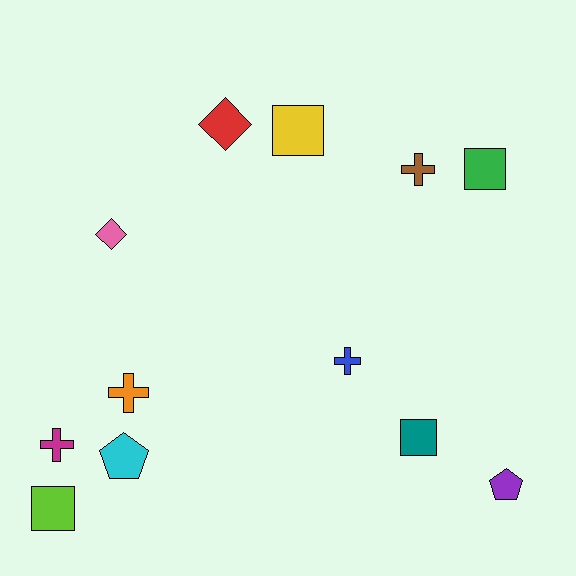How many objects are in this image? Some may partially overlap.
There are 12 objects.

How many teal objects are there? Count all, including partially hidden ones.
There is 1 teal object.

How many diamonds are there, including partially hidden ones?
There are 2 diamonds.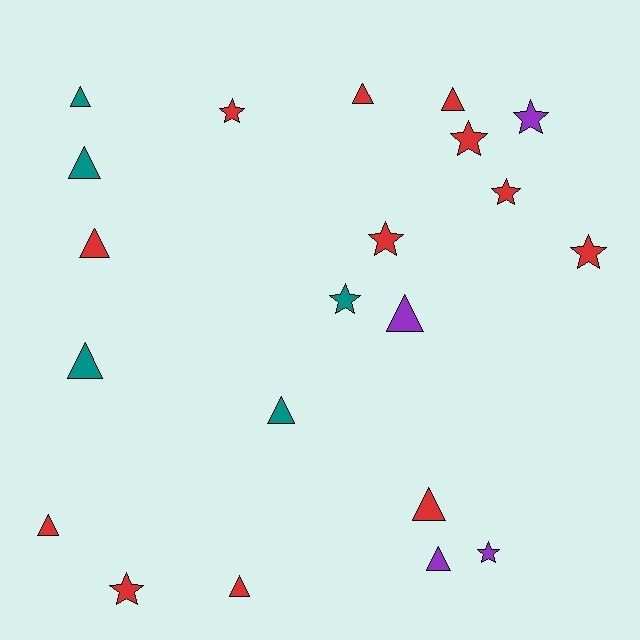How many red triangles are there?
There are 6 red triangles.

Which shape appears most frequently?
Triangle, with 12 objects.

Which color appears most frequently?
Red, with 12 objects.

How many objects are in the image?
There are 21 objects.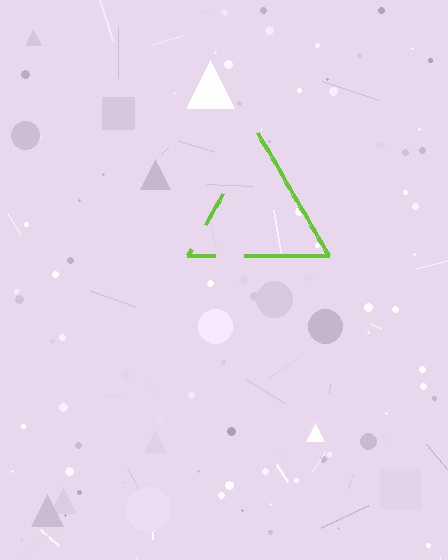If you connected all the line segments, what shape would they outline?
They would outline a triangle.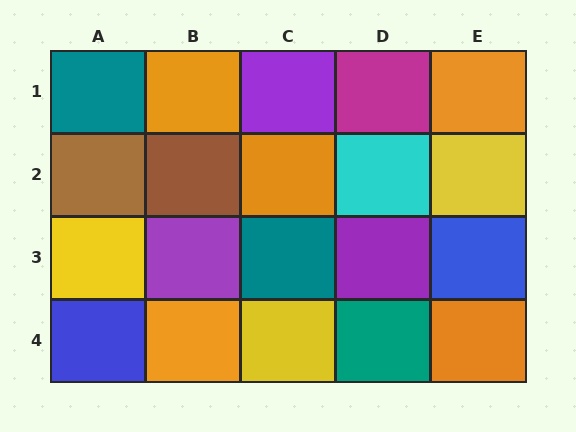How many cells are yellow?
3 cells are yellow.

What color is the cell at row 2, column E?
Yellow.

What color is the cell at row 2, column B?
Brown.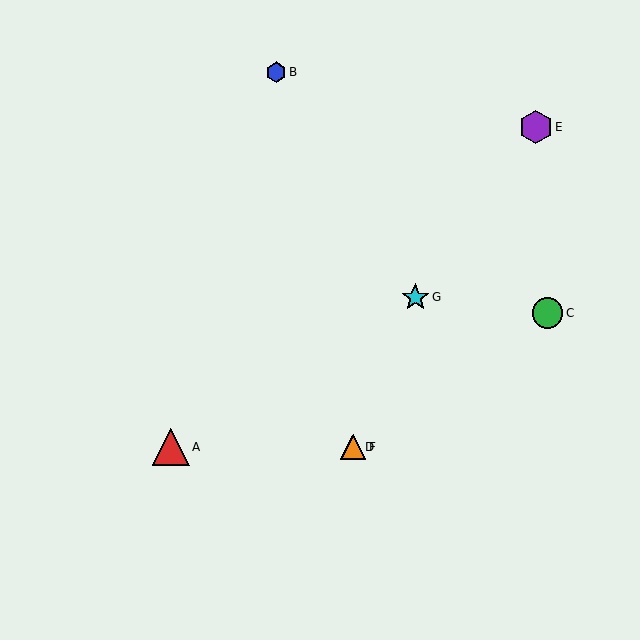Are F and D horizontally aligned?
Yes, both are at y≈447.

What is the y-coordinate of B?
Object B is at y≈72.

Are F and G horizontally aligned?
No, F is at y≈447 and G is at y≈297.